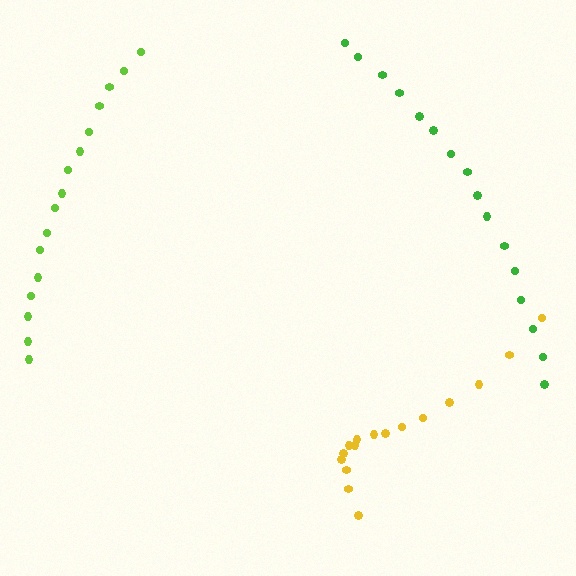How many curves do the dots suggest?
There are 3 distinct paths.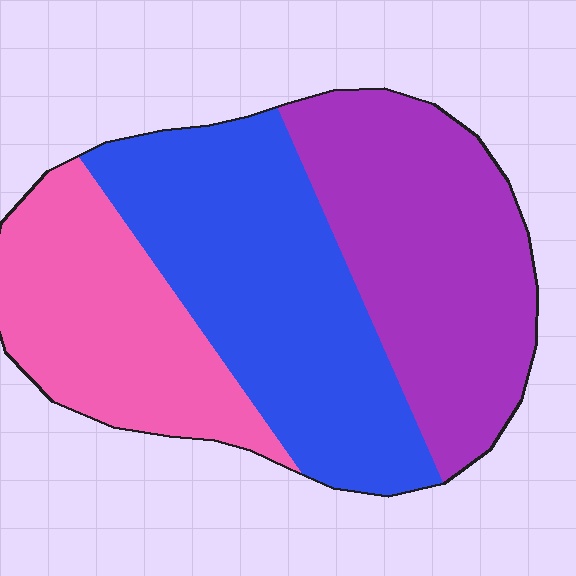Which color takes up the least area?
Pink, at roughly 25%.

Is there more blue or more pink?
Blue.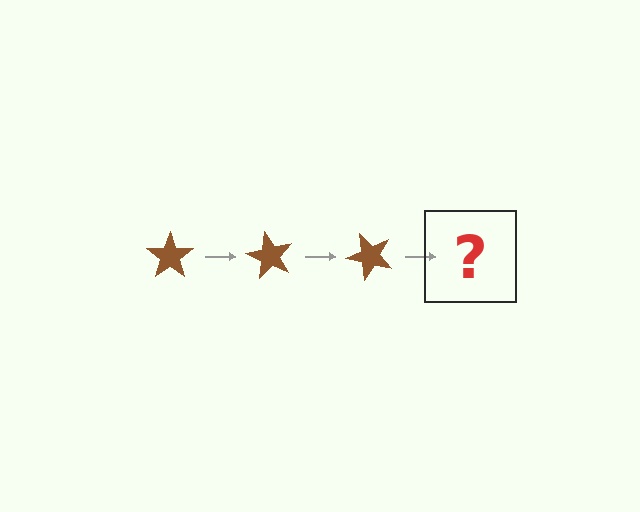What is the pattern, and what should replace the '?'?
The pattern is that the star rotates 60 degrees each step. The '?' should be a brown star rotated 180 degrees.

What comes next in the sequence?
The next element should be a brown star rotated 180 degrees.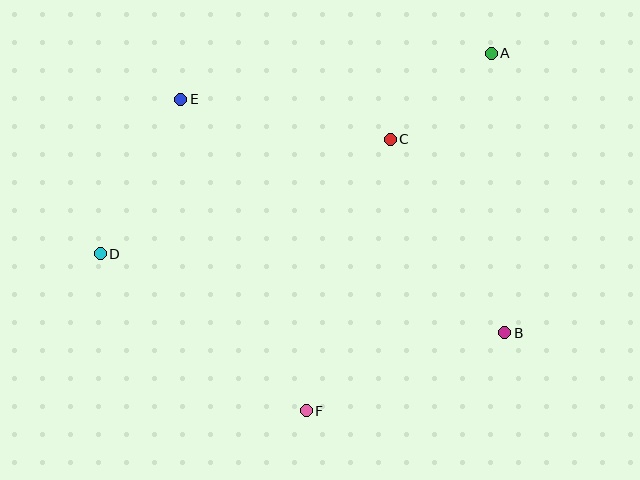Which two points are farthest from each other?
Points A and D are farthest from each other.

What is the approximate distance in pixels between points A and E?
The distance between A and E is approximately 314 pixels.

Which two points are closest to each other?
Points A and C are closest to each other.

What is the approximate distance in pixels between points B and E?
The distance between B and E is approximately 399 pixels.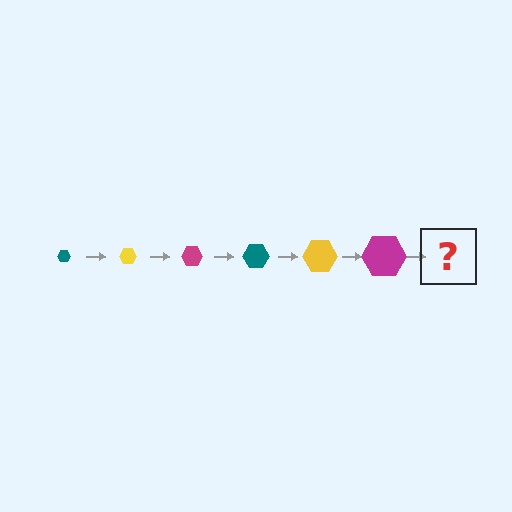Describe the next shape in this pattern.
It should be a teal hexagon, larger than the previous one.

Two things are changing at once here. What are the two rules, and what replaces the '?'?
The two rules are that the hexagon grows larger each step and the color cycles through teal, yellow, and magenta. The '?' should be a teal hexagon, larger than the previous one.